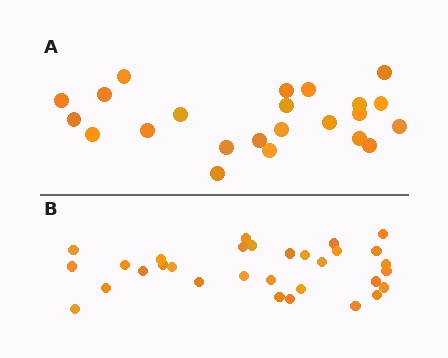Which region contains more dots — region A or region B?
Region B (the bottom region) has more dots.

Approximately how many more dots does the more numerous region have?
Region B has roughly 8 or so more dots than region A.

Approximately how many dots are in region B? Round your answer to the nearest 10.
About 30 dots. (The exact count is 31, which rounds to 30.)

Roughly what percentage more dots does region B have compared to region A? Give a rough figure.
About 35% more.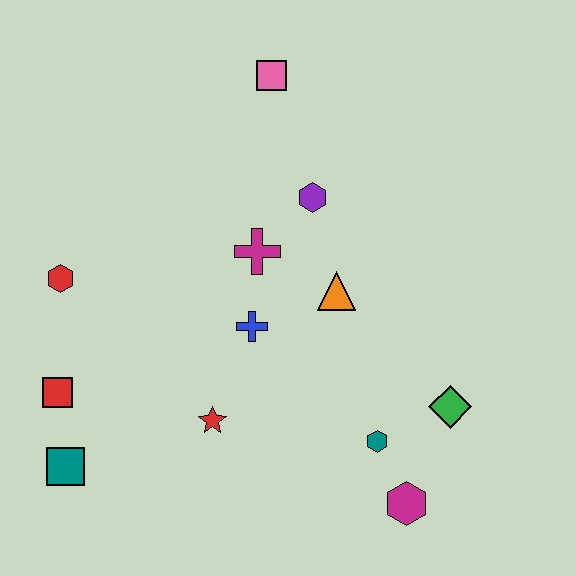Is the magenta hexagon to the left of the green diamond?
Yes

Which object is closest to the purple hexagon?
The magenta cross is closest to the purple hexagon.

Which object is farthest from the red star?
The pink square is farthest from the red star.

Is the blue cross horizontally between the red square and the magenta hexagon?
Yes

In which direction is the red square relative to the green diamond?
The red square is to the left of the green diamond.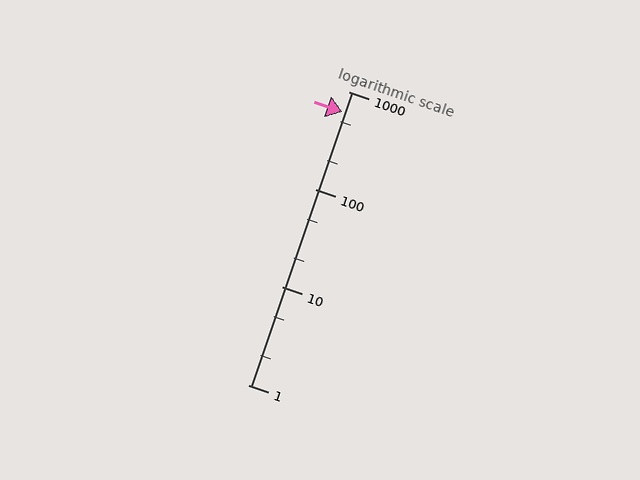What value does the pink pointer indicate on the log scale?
The pointer indicates approximately 620.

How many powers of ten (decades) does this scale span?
The scale spans 3 decades, from 1 to 1000.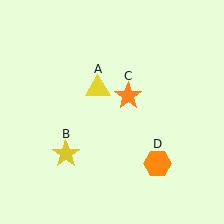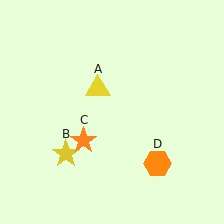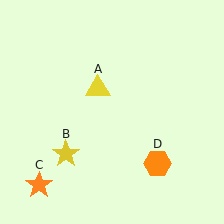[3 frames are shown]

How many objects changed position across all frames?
1 object changed position: orange star (object C).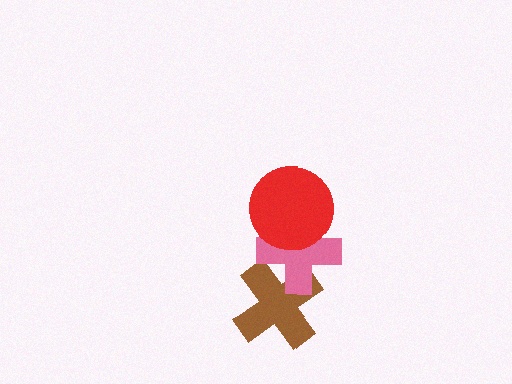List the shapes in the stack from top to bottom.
From top to bottom: the red circle, the pink cross, the brown cross.